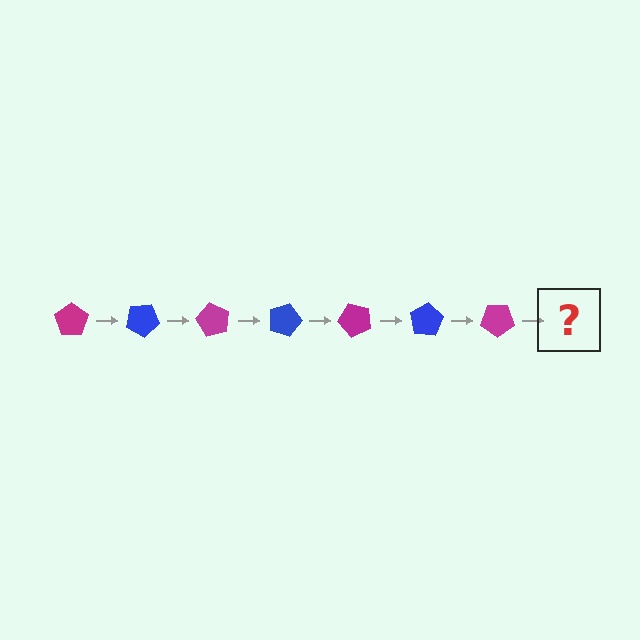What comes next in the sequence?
The next element should be a blue pentagon, rotated 210 degrees from the start.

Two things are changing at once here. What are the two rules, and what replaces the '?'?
The two rules are that it rotates 30 degrees each step and the color cycles through magenta and blue. The '?' should be a blue pentagon, rotated 210 degrees from the start.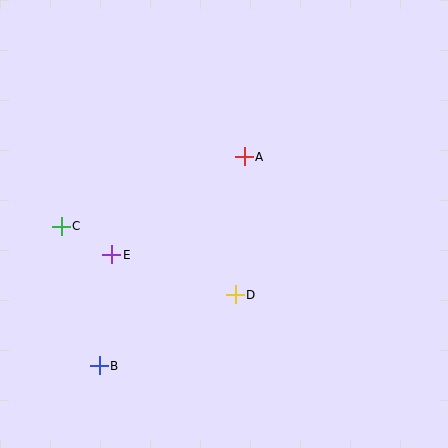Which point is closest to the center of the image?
Point A at (244, 157) is closest to the center.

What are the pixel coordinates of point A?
Point A is at (244, 157).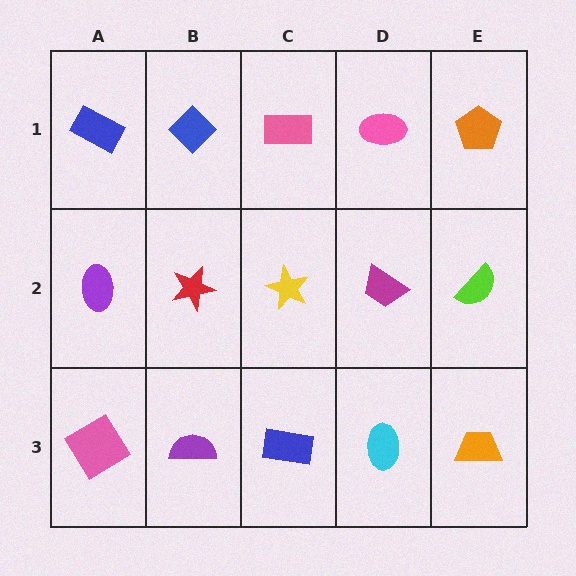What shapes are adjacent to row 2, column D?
A pink ellipse (row 1, column D), a cyan ellipse (row 3, column D), a yellow star (row 2, column C), a lime semicircle (row 2, column E).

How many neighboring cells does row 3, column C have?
3.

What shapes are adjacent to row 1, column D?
A magenta trapezoid (row 2, column D), a pink rectangle (row 1, column C), an orange pentagon (row 1, column E).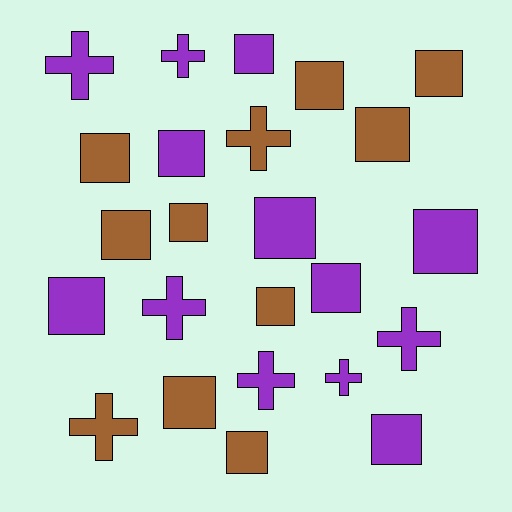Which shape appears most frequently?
Square, with 16 objects.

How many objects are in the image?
There are 24 objects.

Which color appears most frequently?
Purple, with 13 objects.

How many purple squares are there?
There are 7 purple squares.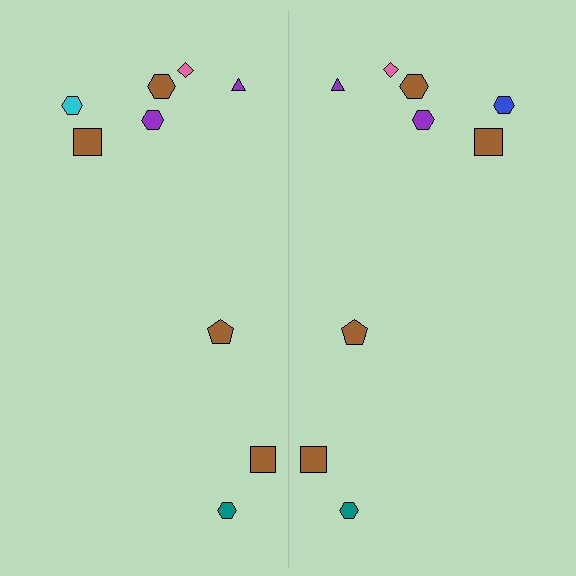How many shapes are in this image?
There are 18 shapes in this image.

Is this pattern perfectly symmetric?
No, the pattern is not perfectly symmetric. The blue hexagon on the right side breaks the symmetry — its mirror counterpart is cyan.